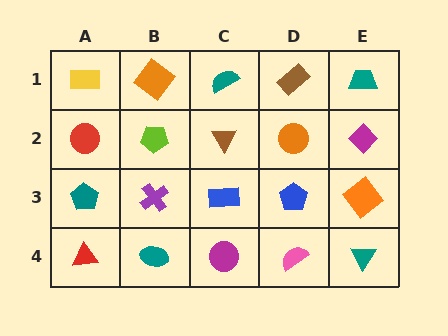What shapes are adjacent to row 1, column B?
A lime pentagon (row 2, column B), a yellow rectangle (row 1, column A), a teal semicircle (row 1, column C).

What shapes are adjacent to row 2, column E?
A teal trapezoid (row 1, column E), an orange diamond (row 3, column E), an orange circle (row 2, column D).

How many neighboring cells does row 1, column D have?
3.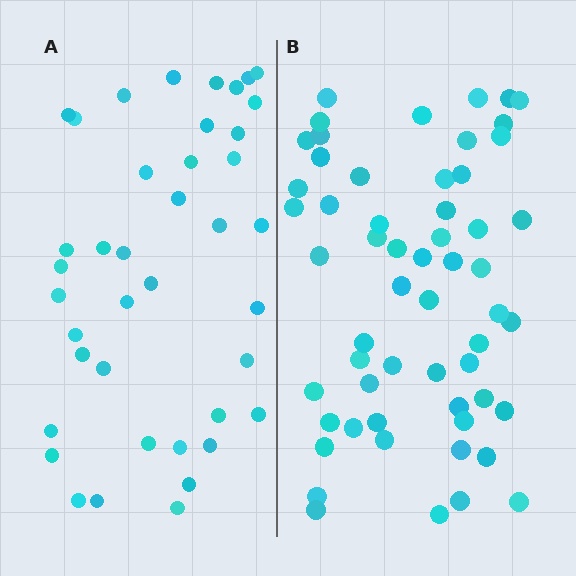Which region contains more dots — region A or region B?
Region B (the right region) has more dots.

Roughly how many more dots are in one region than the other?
Region B has approximately 15 more dots than region A.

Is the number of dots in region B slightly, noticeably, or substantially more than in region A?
Region B has noticeably more, but not dramatically so. The ratio is roughly 1.4 to 1.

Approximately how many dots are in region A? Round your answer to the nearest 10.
About 40 dots.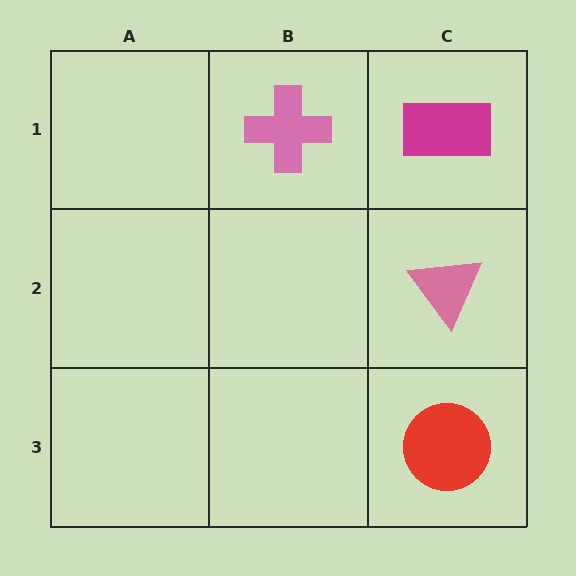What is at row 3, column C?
A red circle.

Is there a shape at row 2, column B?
No, that cell is empty.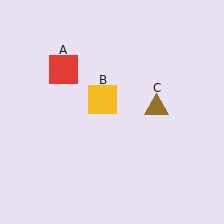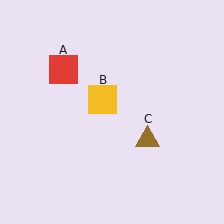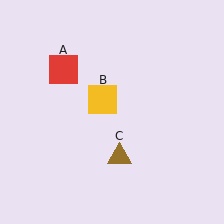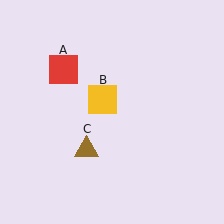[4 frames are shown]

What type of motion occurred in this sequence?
The brown triangle (object C) rotated clockwise around the center of the scene.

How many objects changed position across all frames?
1 object changed position: brown triangle (object C).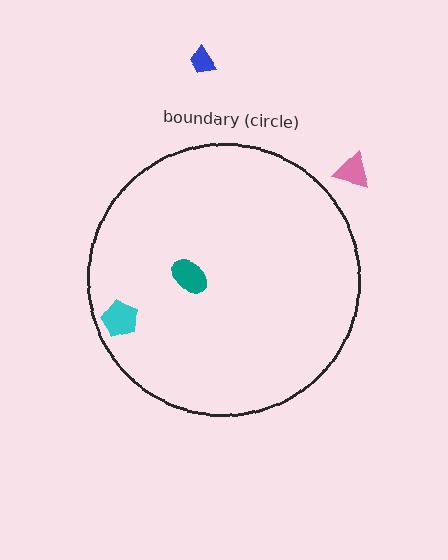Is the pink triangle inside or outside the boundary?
Outside.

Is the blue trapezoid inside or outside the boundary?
Outside.